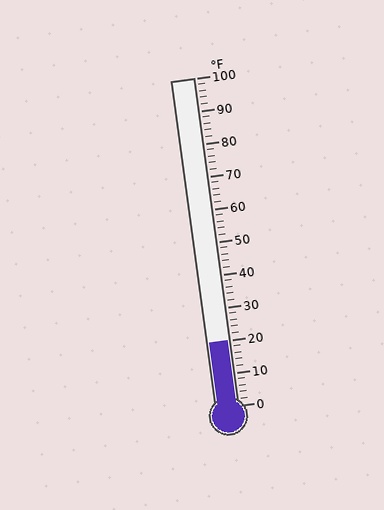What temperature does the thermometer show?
The thermometer shows approximately 20°F.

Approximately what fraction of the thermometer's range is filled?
The thermometer is filled to approximately 20% of its range.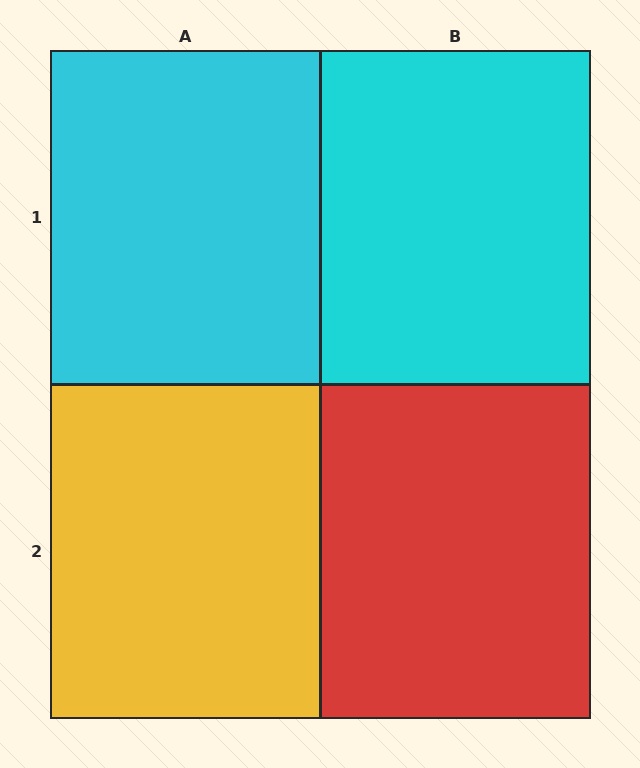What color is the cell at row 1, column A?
Cyan.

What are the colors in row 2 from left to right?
Yellow, red.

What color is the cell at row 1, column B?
Cyan.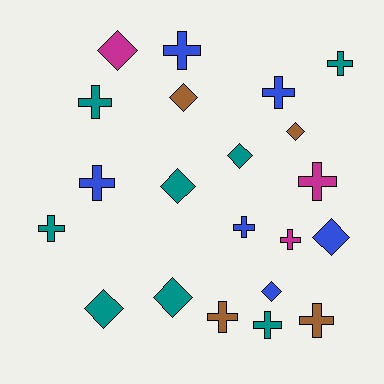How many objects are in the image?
There are 21 objects.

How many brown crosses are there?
There are 2 brown crosses.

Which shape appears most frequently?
Cross, with 12 objects.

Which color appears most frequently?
Teal, with 8 objects.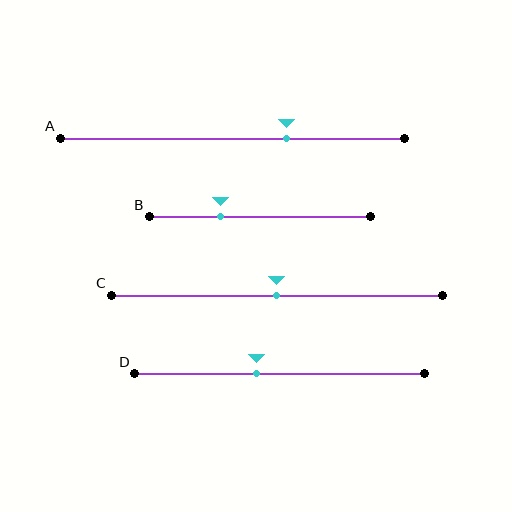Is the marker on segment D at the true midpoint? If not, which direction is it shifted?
No, the marker on segment D is shifted to the left by about 8% of the segment length.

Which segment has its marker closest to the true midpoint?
Segment C has its marker closest to the true midpoint.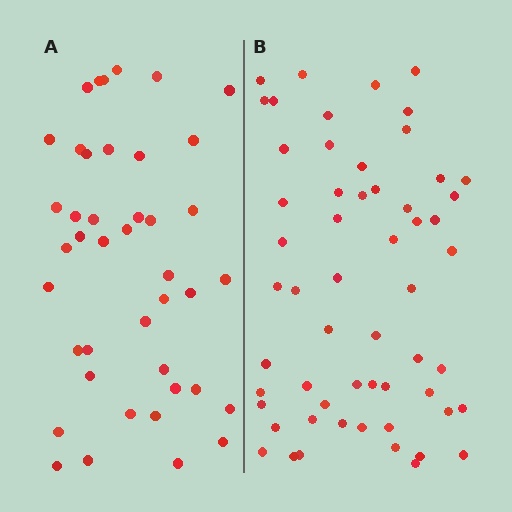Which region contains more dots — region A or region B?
Region B (the right region) has more dots.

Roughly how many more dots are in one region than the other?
Region B has approximately 15 more dots than region A.